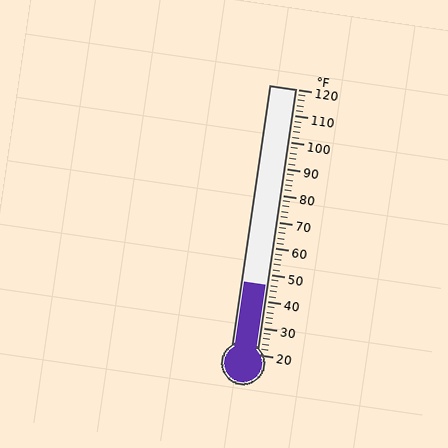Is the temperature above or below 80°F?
The temperature is below 80°F.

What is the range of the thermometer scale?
The thermometer scale ranges from 20°F to 120°F.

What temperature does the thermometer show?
The thermometer shows approximately 46°F.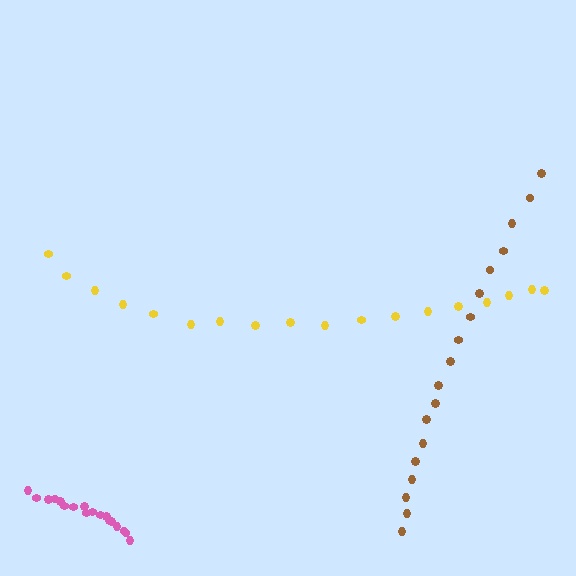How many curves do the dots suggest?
There are 3 distinct paths.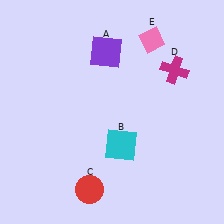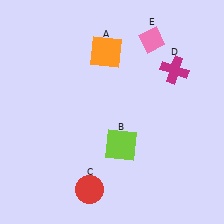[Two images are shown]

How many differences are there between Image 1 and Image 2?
There are 2 differences between the two images.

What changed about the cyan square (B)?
In Image 1, B is cyan. In Image 2, it changed to lime.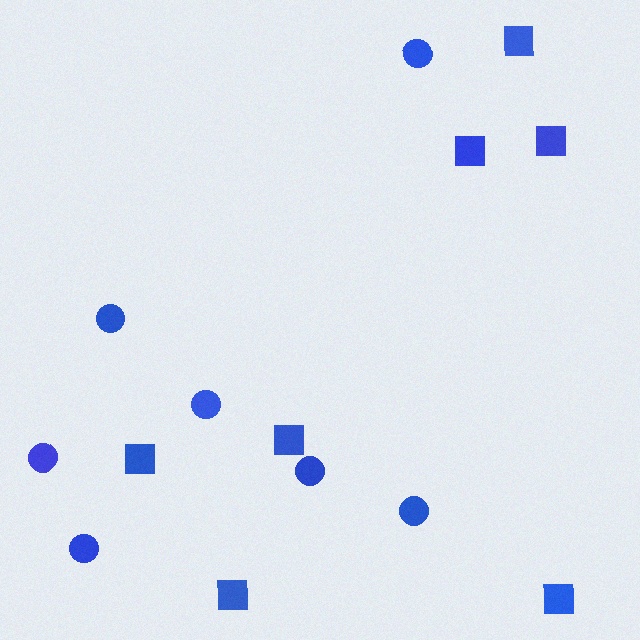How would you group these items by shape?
There are 2 groups: one group of circles (7) and one group of squares (7).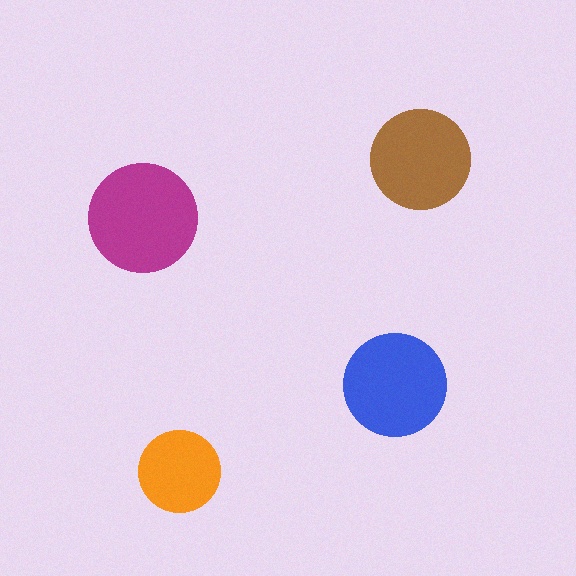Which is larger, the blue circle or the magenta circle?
The magenta one.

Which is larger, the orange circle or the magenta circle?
The magenta one.